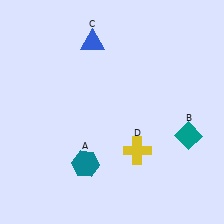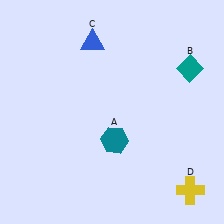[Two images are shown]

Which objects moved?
The objects that moved are: the teal hexagon (A), the teal diamond (B), the yellow cross (D).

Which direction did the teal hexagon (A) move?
The teal hexagon (A) moved right.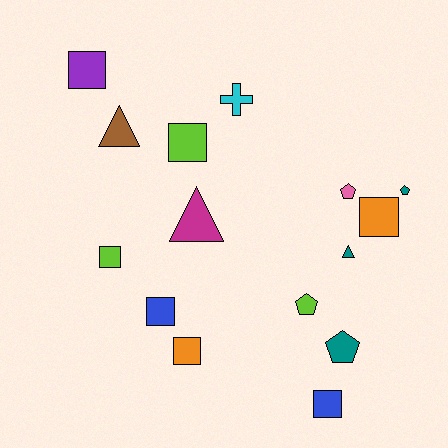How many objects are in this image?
There are 15 objects.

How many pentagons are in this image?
There are 4 pentagons.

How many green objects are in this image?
There are no green objects.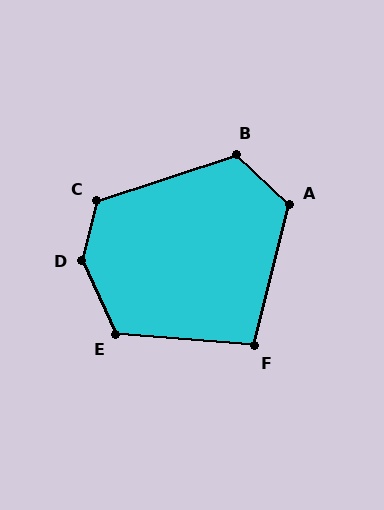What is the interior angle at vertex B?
Approximately 119 degrees (obtuse).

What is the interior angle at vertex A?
Approximately 119 degrees (obtuse).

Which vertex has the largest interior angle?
D, at approximately 142 degrees.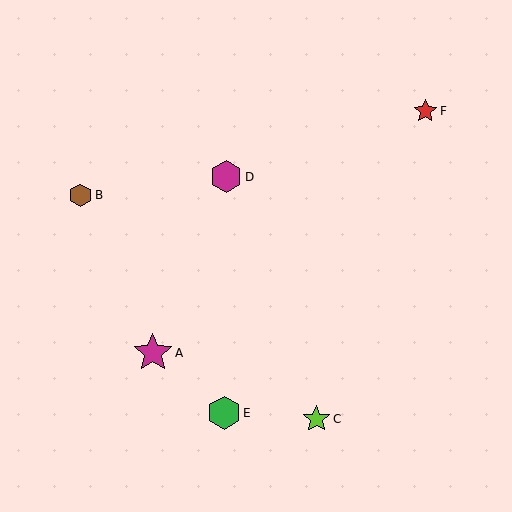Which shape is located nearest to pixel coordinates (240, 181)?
The magenta hexagon (labeled D) at (226, 177) is nearest to that location.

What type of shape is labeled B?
Shape B is a brown hexagon.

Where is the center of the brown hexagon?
The center of the brown hexagon is at (80, 195).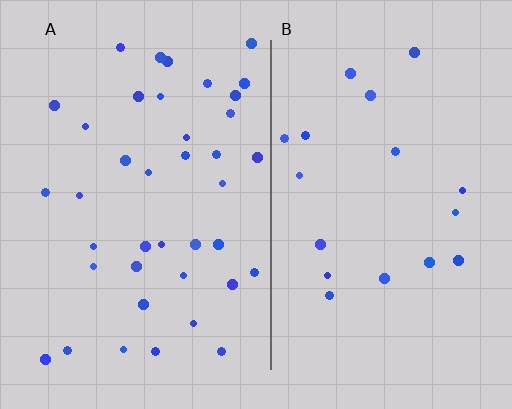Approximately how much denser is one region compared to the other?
Approximately 2.2× — region A over region B.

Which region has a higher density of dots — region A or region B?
A (the left).